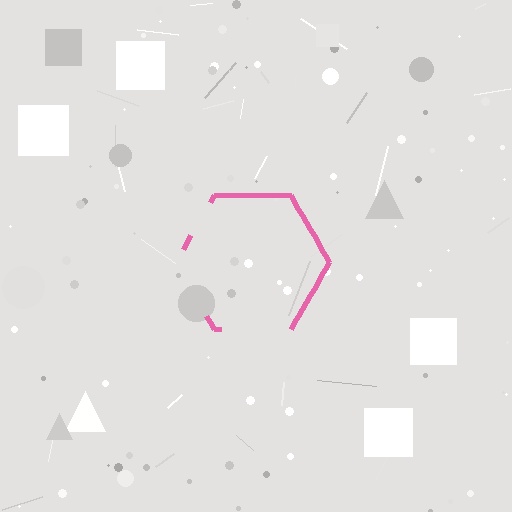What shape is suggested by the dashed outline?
The dashed outline suggests a hexagon.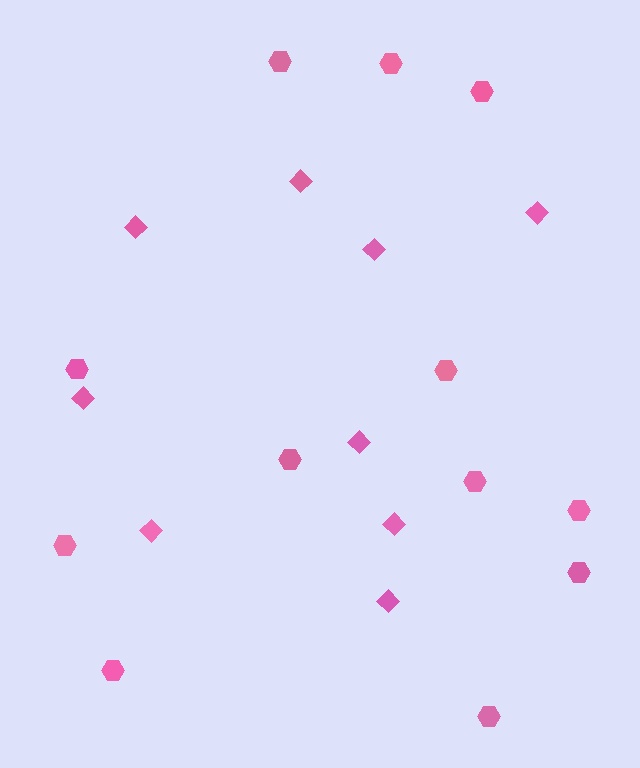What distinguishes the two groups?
There are 2 groups: one group of diamonds (9) and one group of hexagons (12).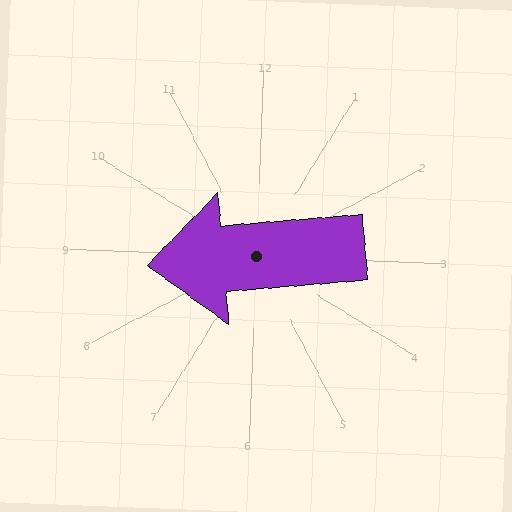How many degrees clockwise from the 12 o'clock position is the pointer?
Approximately 263 degrees.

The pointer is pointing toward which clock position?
Roughly 9 o'clock.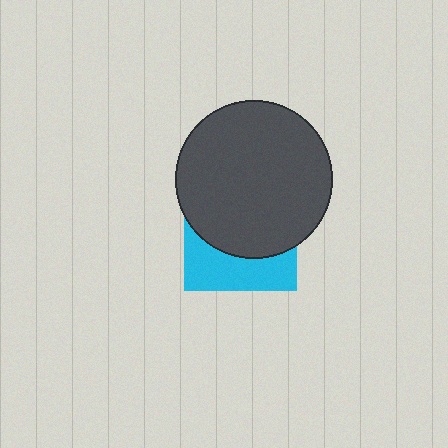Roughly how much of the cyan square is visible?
A small part of it is visible (roughly 37%).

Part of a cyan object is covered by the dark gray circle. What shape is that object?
It is a square.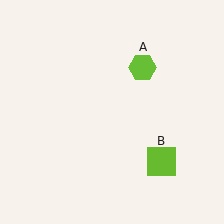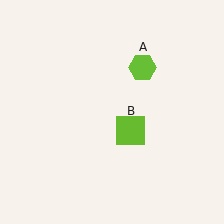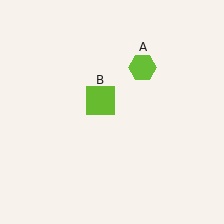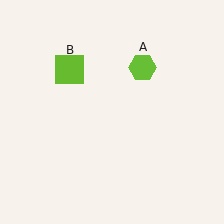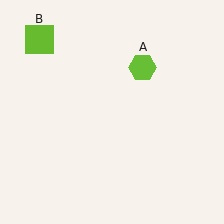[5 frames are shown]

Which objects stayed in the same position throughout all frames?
Lime hexagon (object A) remained stationary.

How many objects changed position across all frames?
1 object changed position: lime square (object B).